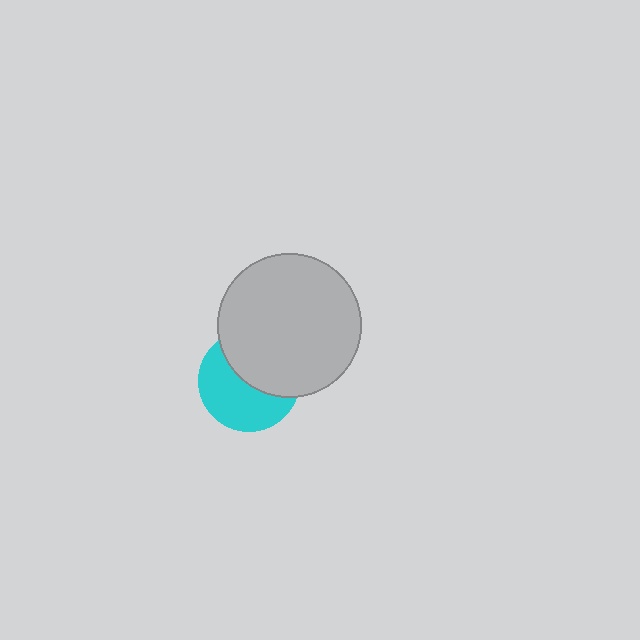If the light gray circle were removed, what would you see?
You would see the complete cyan circle.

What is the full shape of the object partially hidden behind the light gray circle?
The partially hidden object is a cyan circle.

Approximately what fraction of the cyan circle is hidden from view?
Roughly 47% of the cyan circle is hidden behind the light gray circle.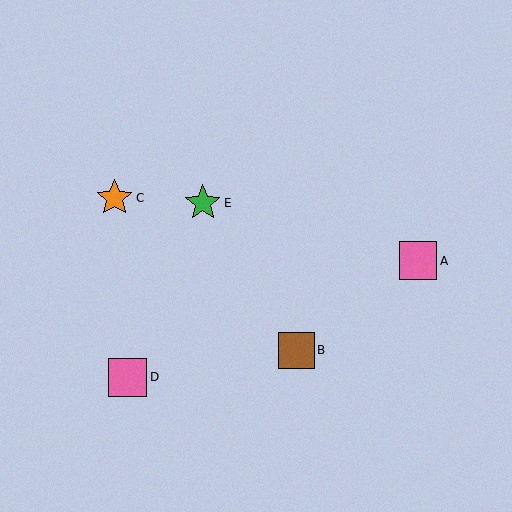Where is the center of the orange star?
The center of the orange star is at (114, 198).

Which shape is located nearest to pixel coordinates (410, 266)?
The pink square (labeled A) at (418, 261) is nearest to that location.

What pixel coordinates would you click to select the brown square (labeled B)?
Click at (296, 350) to select the brown square B.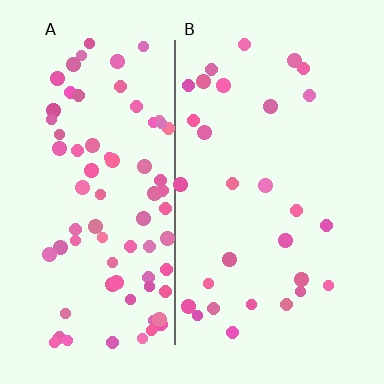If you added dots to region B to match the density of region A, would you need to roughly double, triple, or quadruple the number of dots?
Approximately triple.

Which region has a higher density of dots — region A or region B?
A (the left).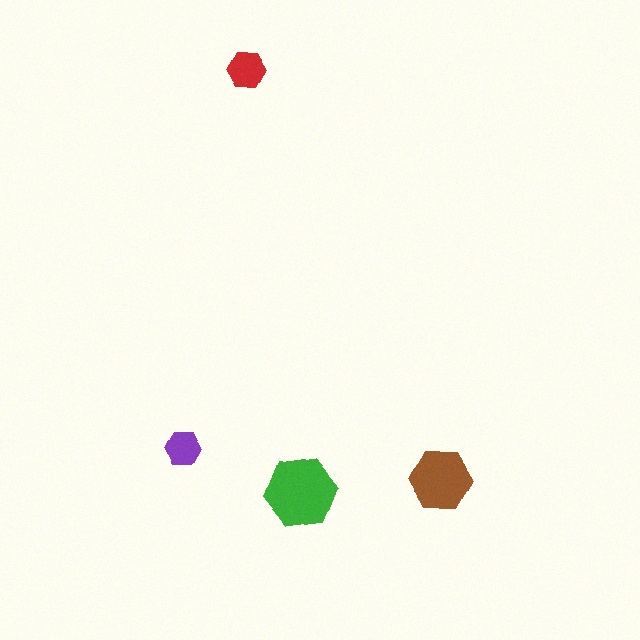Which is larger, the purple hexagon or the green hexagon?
The green one.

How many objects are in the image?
There are 4 objects in the image.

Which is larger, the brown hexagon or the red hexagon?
The brown one.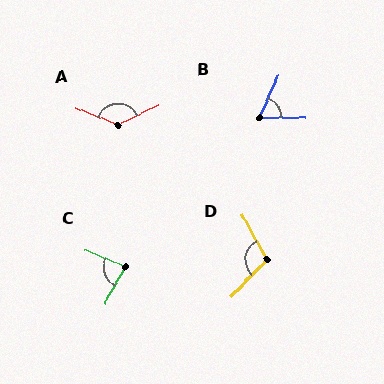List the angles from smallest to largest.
B (66°), C (84°), D (107°), A (131°).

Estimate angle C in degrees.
Approximately 84 degrees.